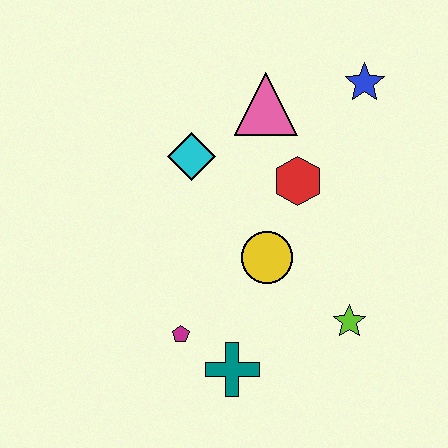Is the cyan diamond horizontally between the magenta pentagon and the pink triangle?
Yes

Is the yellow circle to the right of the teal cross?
Yes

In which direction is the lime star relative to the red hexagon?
The lime star is below the red hexagon.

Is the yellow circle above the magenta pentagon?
Yes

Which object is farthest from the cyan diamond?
The lime star is farthest from the cyan diamond.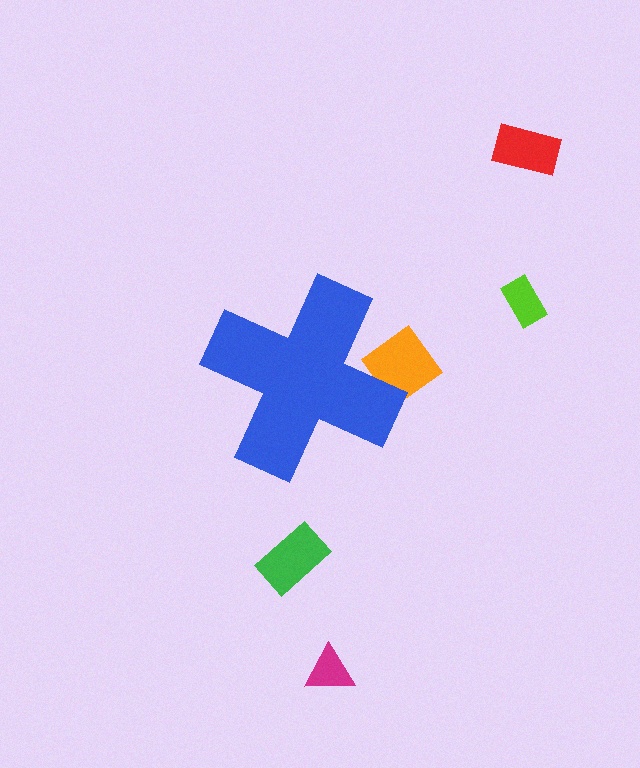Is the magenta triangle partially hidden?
No, the magenta triangle is fully visible.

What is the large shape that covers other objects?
A blue cross.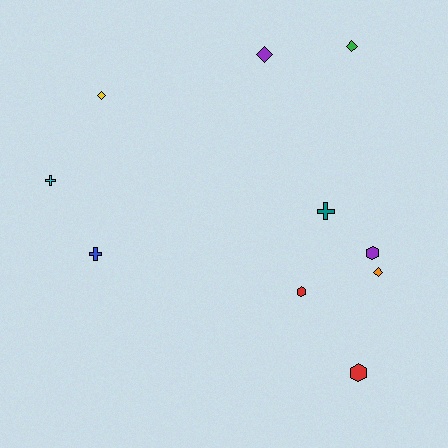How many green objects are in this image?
There is 1 green object.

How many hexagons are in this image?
There are 3 hexagons.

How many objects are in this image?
There are 10 objects.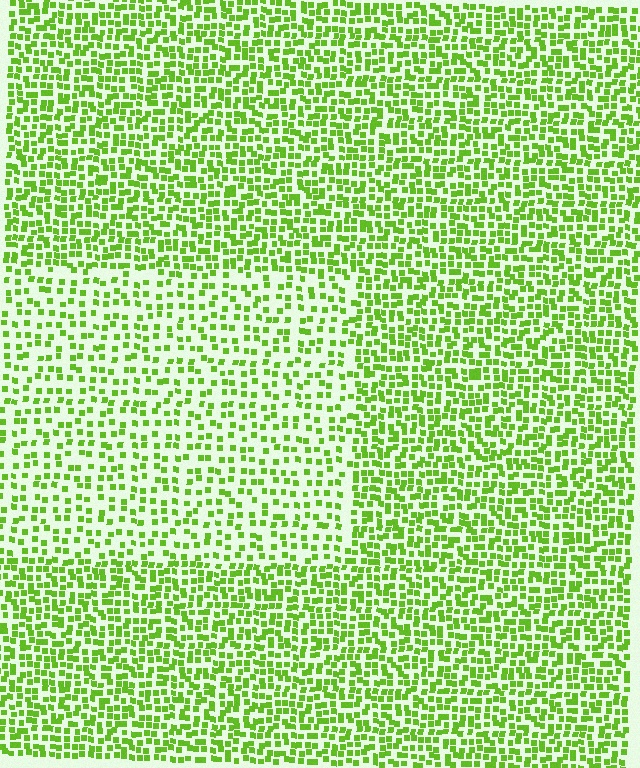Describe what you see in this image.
The image contains small lime elements arranged at two different densities. A rectangle-shaped region is visible where the elements are less densely packed than the surrounding area.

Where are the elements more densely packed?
The elements are more densely packed outside the rectangle boundary.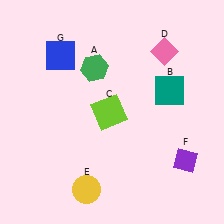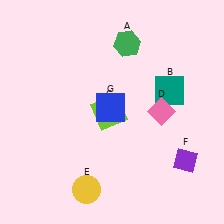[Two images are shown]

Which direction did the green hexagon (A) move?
The green hexagon (A) moved right.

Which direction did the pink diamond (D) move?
The pink diamond (D) moved down.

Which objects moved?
The objects that moved are: the green hexagon (A), the pink diamond (D), the blue square (G).